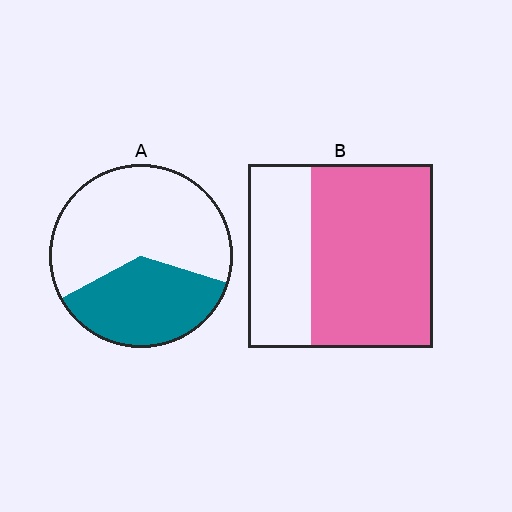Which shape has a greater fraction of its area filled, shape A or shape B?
Shape B.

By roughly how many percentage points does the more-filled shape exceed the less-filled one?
By roughly 30 percentage points (B over A).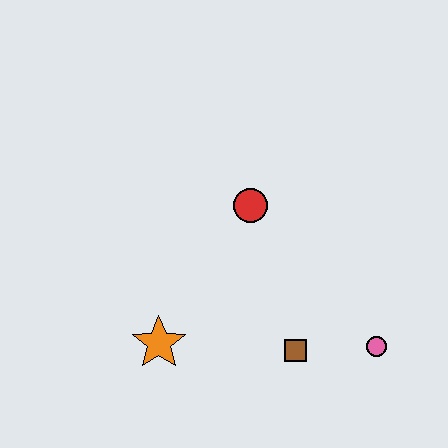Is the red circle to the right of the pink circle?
No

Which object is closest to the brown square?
The pink circle is closest to the brown square.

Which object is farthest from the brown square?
The red circle is farthest from the brown square.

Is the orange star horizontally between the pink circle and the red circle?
No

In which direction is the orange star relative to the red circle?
The orange star is below the red circle.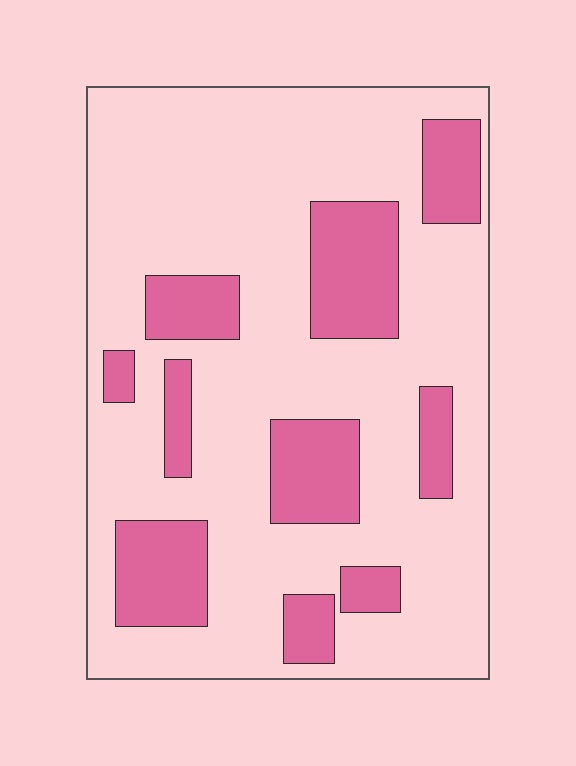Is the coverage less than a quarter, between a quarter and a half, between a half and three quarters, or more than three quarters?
Less than a quarter.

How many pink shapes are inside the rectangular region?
10.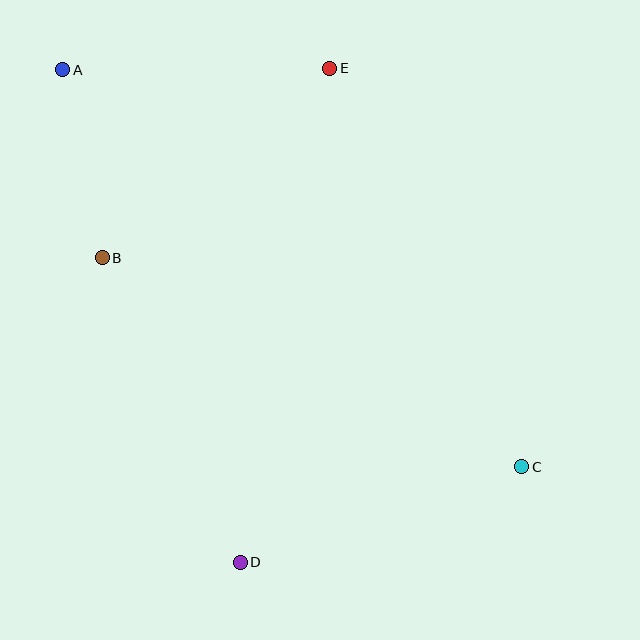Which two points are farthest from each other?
Points A and C are farthest from each other.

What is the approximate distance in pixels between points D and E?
The distance between D and E is approximately 502 pixels.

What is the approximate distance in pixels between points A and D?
The distance between A and D is approximately 524 pixels.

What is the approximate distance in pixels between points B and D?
The distance between B and D is approximately 334 pixels.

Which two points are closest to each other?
Points A and B are closest to each other.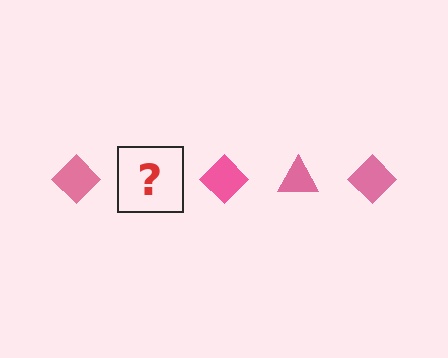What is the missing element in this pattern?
The missing element is a pink triangle.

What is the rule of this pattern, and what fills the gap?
The rule is that the pattern cycles through diamond, triangle shapes in pink. The gap should be filled with a pink triangle.